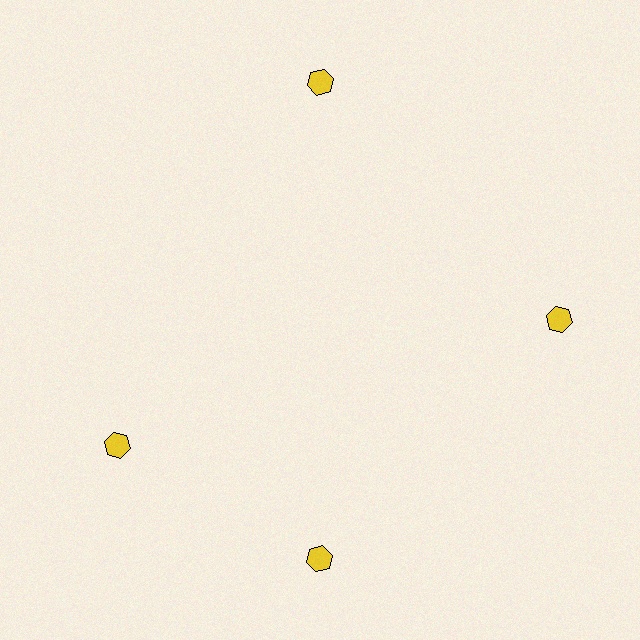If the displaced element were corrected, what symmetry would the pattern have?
It would have 4-fold rotational symmetry — the pattern would map onto itself every 90 degrees.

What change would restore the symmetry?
The symmetry would be restored by rotating it back into even spacing with its neighbors so that all 4 hexagons sit at equal angles and equal distance from the center.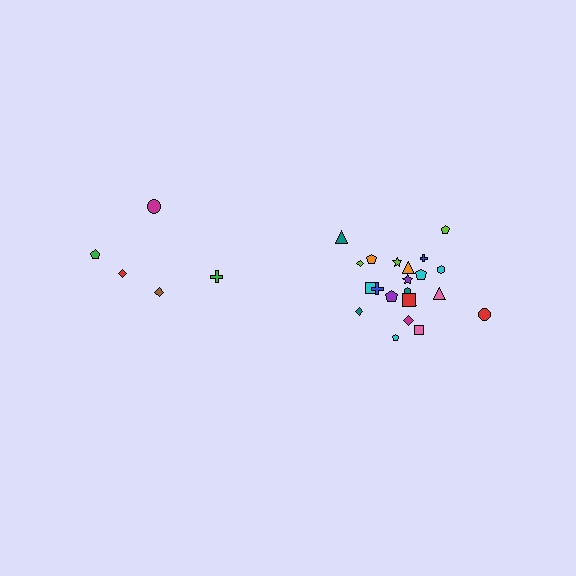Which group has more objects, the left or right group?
The right group.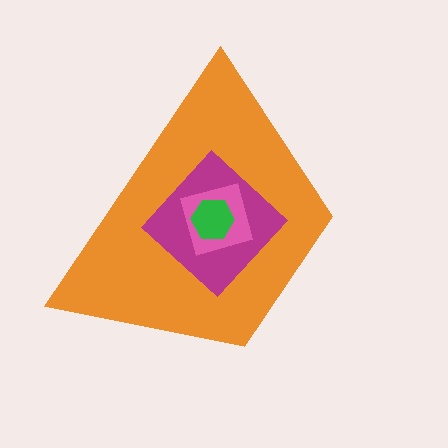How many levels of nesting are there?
4.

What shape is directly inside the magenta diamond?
The pink square.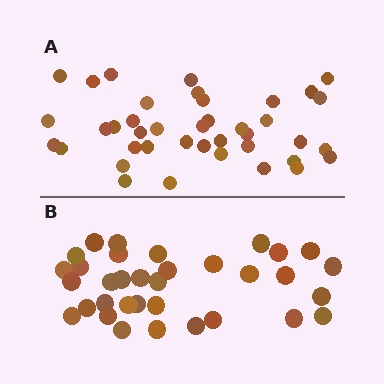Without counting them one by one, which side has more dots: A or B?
Region A (the top region) has more dots.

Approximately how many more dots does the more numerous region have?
Region A has about 6 more dots than region B.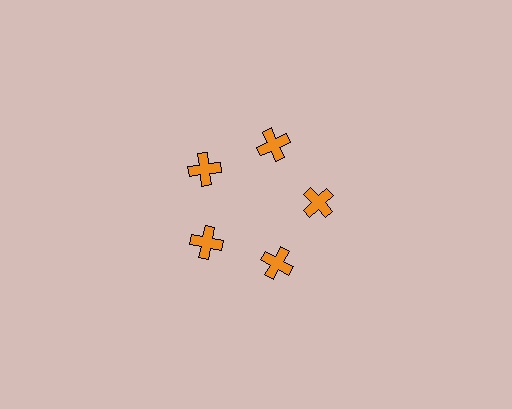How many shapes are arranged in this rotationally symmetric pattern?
There are 5 shapes, arranged in 5 groups of 1.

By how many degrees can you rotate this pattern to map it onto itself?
The pattern maps onto itself every 72 degrees of rotation.